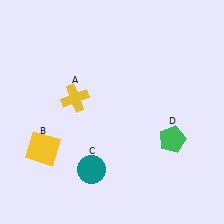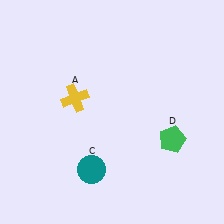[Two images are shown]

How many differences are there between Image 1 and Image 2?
There is 1 difference between the two images.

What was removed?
The yellow square (B) was removed in Image 2.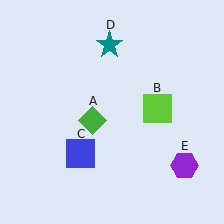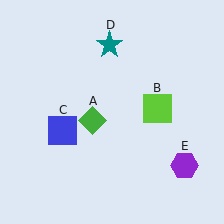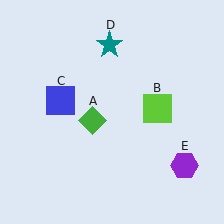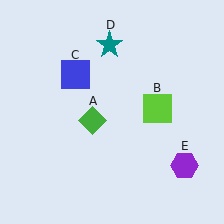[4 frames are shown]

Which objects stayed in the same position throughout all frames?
Green diamond (object A) and lime square (object B) and teal star (object D) and purple hexagon (object E) remained stationary.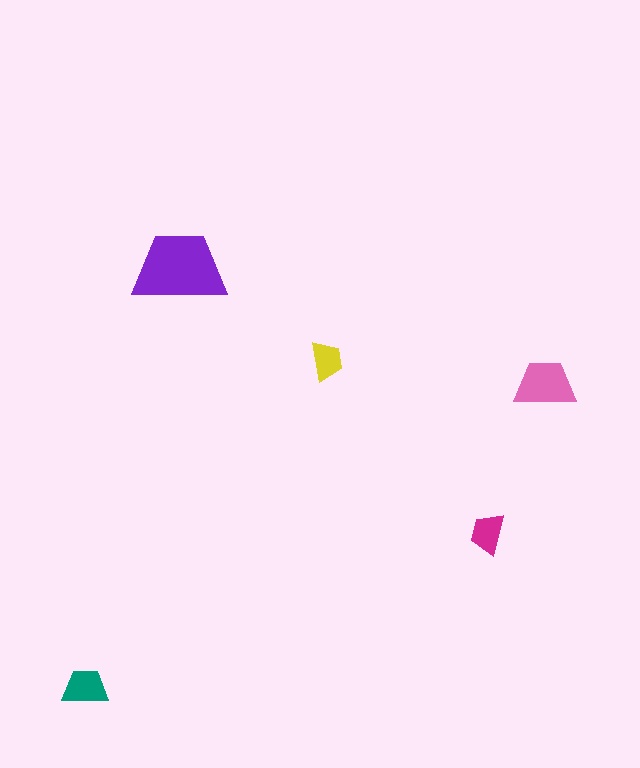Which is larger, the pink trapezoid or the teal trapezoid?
The pink one.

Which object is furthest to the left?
The teal trapezoid is leftmost.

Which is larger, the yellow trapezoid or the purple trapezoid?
The purple one.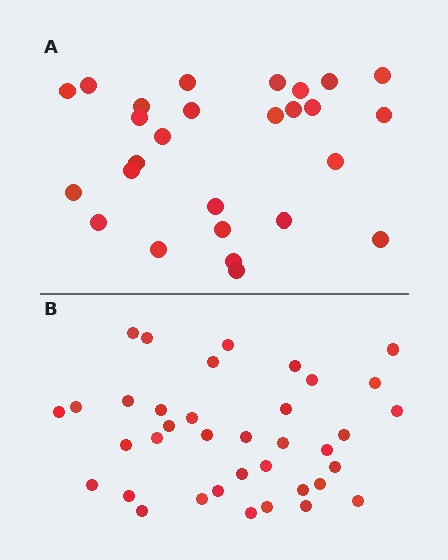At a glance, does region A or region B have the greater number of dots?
Region B (the bottom region) has more dots.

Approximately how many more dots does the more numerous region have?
Region B has roughly 10 or so more dots than region A.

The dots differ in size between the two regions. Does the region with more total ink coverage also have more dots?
No. Region A has more total ink coverage because its dots are larger, but region B actually contains more individual dots. Total area can be misleading — the number of items is what matters here.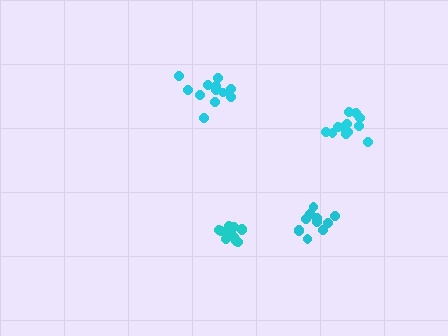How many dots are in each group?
Group 1: 12 dots, Group 2: 12 dots, Group 3: 11 dots, Group 4: 13 dots (48 total).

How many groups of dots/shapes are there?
There are 4 groups.